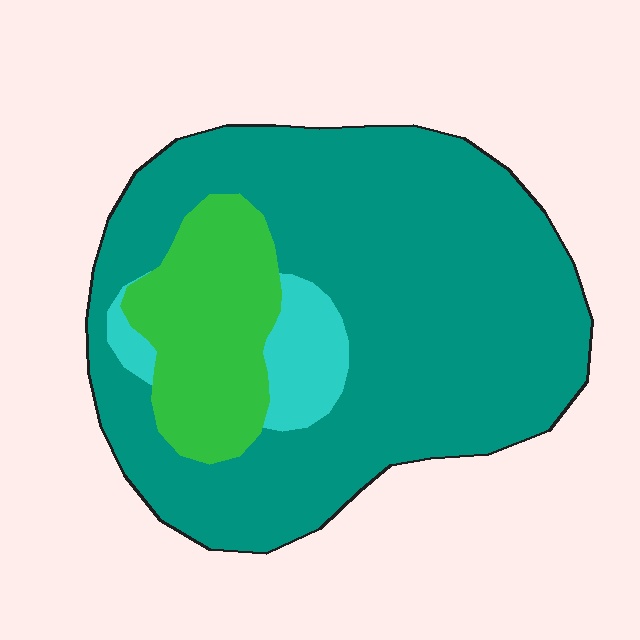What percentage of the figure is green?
Green covers about 20% of the figure.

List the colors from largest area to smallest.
From largest to smallest: teal, green, cyan.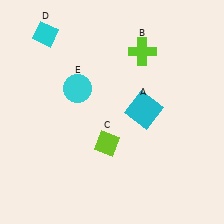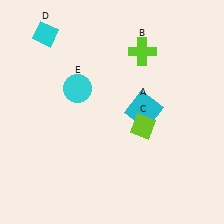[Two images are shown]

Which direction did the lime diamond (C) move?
The lime diamond (C) moved right.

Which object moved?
The lime diamond (C) moved right.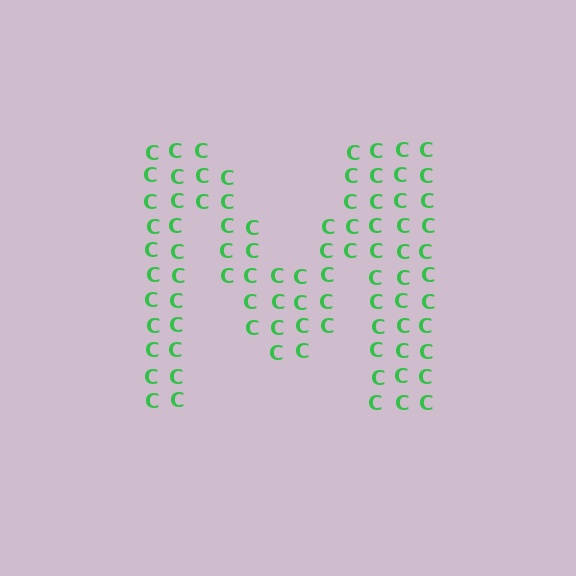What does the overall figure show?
The overall figure shows the letter M.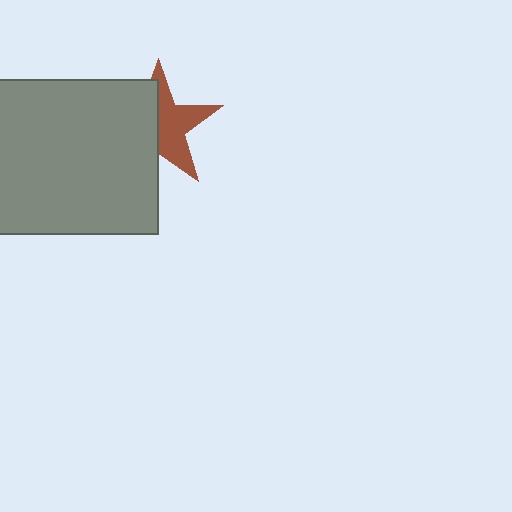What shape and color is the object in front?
The object in front is a gray rectangle.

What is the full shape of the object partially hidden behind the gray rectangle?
The partially hidden object is a brown star.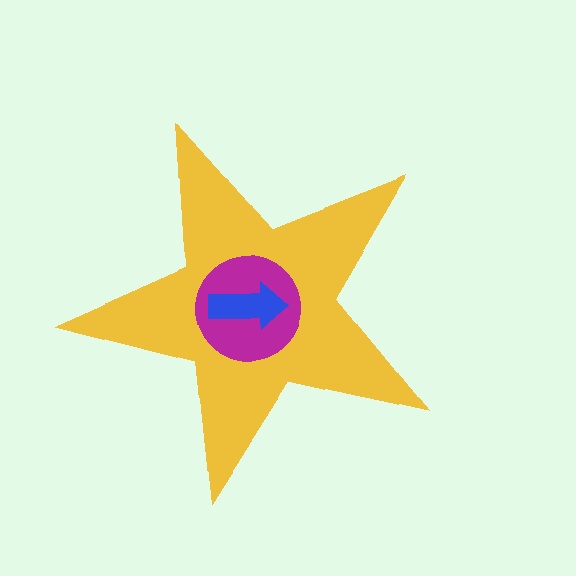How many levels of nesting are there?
3.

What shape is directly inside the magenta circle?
The blue arrow.